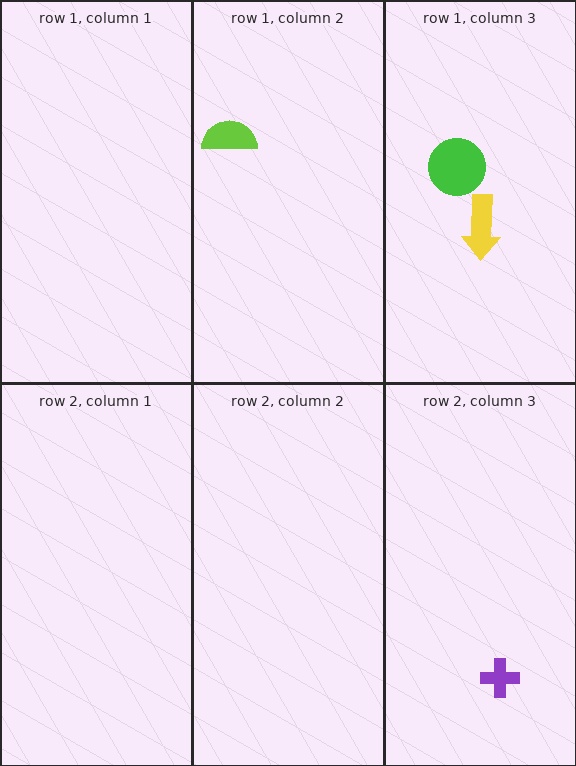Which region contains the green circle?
The row 1, column 3 region.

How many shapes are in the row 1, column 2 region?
1.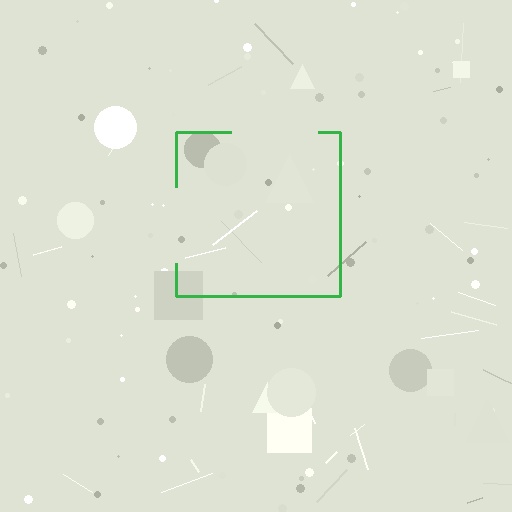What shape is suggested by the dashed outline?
The dashed outline suggests a square.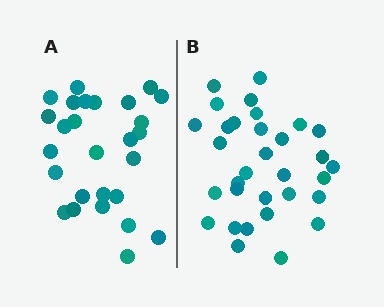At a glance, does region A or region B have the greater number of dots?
Region B (the right region) has more dots.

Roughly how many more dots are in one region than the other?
Region B has about 5 more dots than region A.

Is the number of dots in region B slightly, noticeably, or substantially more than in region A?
Region B has only slightly more — the two regions are fairly close. The ratio is roughly 1.2 to 1.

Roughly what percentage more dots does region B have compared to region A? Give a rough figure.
About 20% more.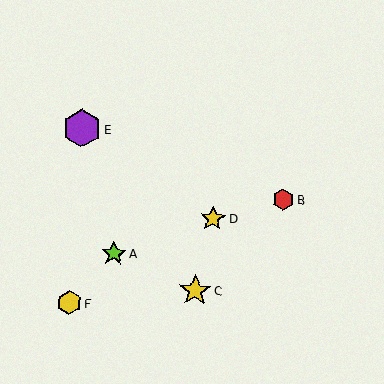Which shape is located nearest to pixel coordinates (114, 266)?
The lime star (labeled A) at (114, 254) is nearest to that location.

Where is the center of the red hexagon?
The center of the red hexagon is at (283, 199).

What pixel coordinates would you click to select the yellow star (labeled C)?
Click at (195, 290) to select the yellow star C.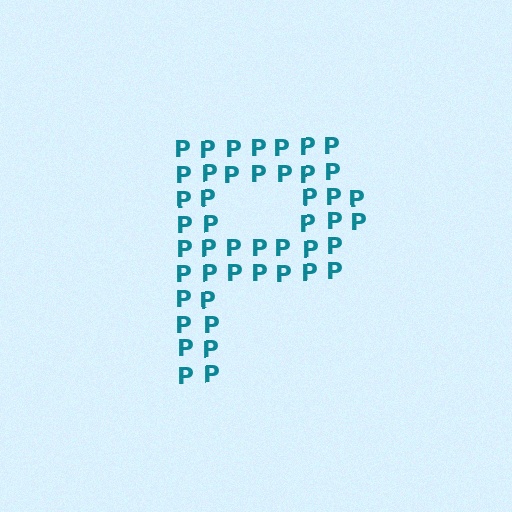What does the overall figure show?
The overall figure shows the letter P.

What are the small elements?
The small elements are letter P's.